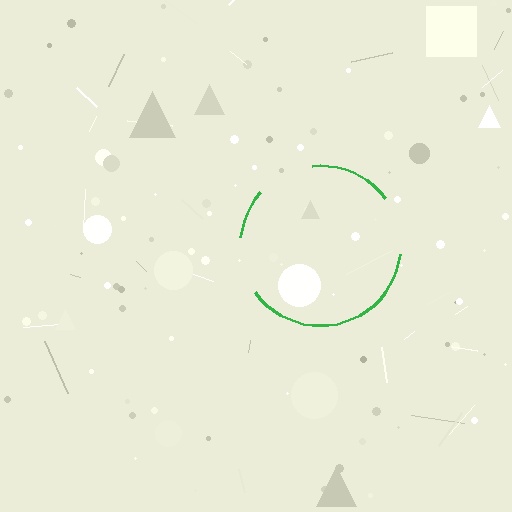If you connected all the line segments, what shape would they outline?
They would outline a circle.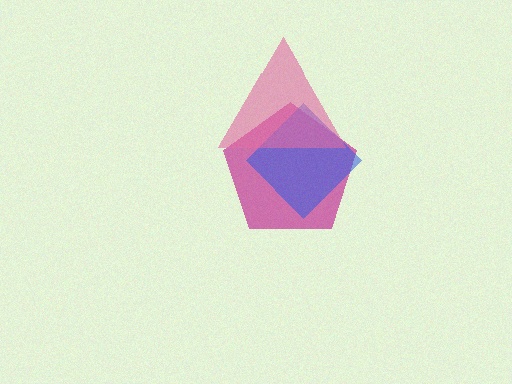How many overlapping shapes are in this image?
There are 3 overlapping shapes in the image.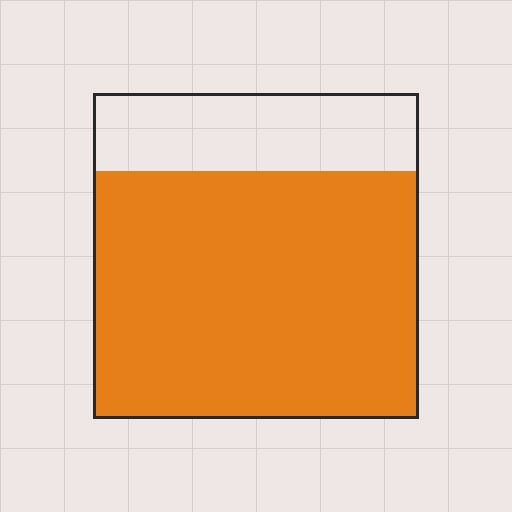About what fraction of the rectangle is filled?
About three quarters (3/4).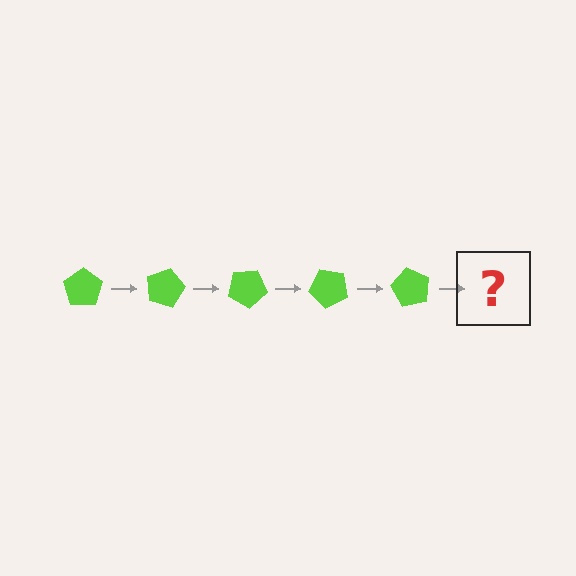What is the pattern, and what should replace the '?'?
The pattern is that the pentagon rotates 15 degrees each step. The '?' should be a lime pentagon rotated 75 degrees.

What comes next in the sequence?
The next element should be a lime pentagon rotated 75 degrees.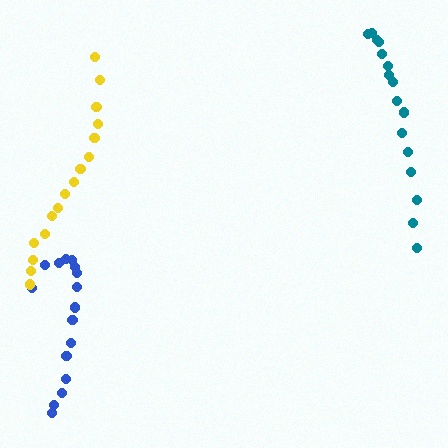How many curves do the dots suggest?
There are 3 distinct paths.